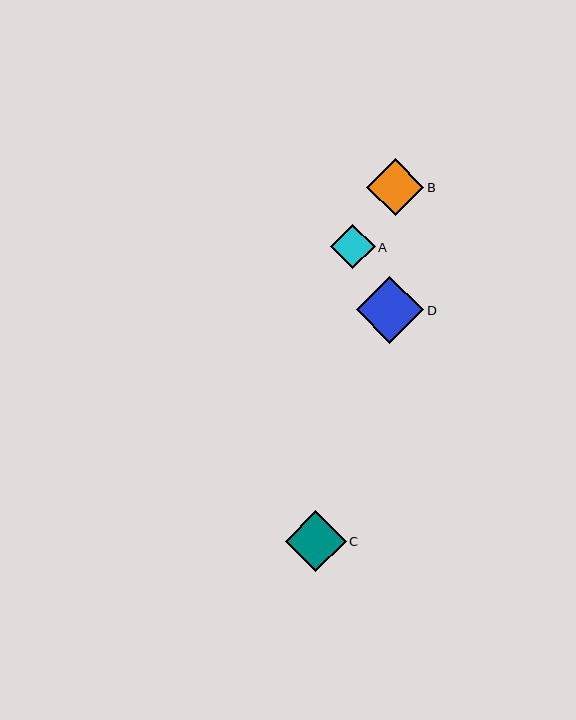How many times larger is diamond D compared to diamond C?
Diamond D is approximately 1.1 times the size of diamond C.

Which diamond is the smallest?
Diamond A is the smallest with a size of approximately 44 pixels.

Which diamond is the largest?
Diamond D is the largest with a size of approximately 67 pixels.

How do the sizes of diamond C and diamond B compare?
Diamond C and diamond B are approximately the same size.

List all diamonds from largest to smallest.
From largest to smallest: D, C, B, A.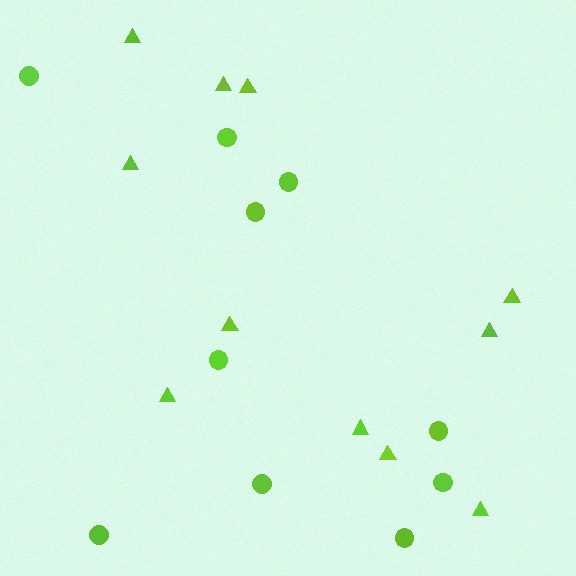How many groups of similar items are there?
There are 2 groups: one group of circles (10) and one group of triangles (11).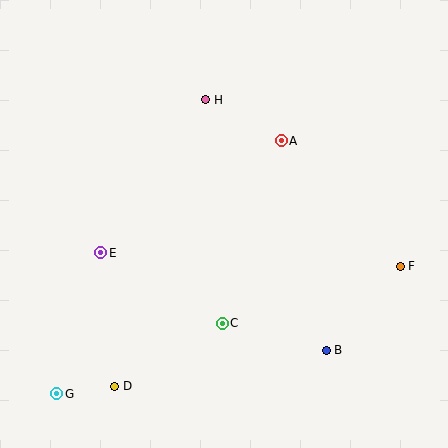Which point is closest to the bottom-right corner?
Point B is closest to the bottom-right corner.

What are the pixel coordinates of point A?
Point A is at (281, 141).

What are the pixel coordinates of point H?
Point H is at (206, 100).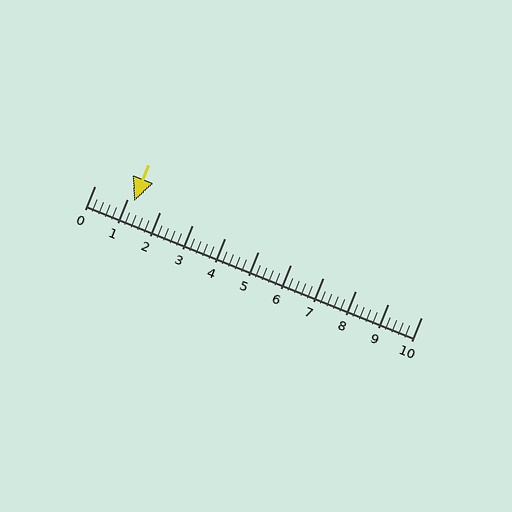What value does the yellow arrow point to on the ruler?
The yellow arrow points to approximately 1.2.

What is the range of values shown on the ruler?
The ruler shows values from 0 to 10.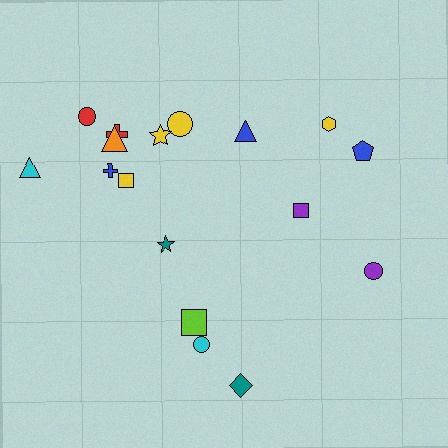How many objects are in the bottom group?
There are 4 objects.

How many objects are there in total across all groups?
There are 17 objects.